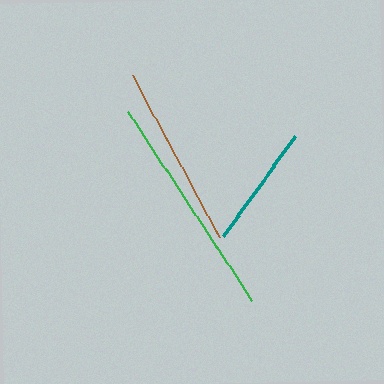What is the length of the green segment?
The green segment is approximately 226 pixels long.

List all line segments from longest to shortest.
From longest to shortest: green, brown, teal.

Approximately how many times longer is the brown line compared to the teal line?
The brown line is approximately 1.5 times the length of the teal line.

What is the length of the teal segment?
The teal segment is approximately 124 pixels long.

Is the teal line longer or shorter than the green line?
The green line is longer than the teal line.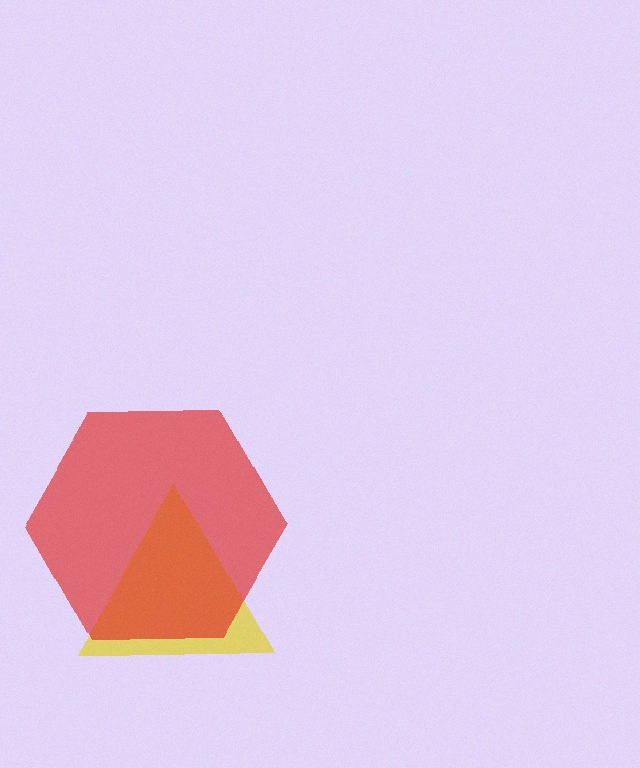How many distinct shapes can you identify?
There are 2 distinct shapes: a yellow triangle, a red hexagon.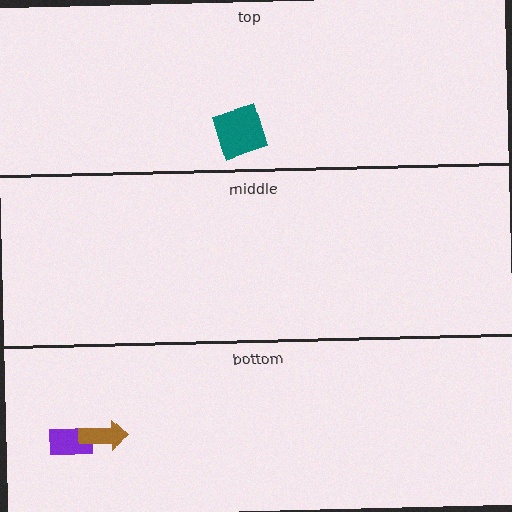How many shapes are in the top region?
1.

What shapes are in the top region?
The teal square.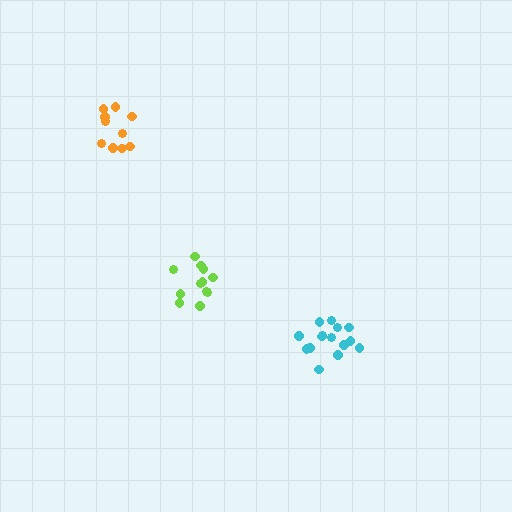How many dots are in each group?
Group 1: 10 dots, Group 2: 15 dots, Group 3: 12 dots (37 total).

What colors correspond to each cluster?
The clusters are colored: orange, cyan, lime.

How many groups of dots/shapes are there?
There are 3 groups.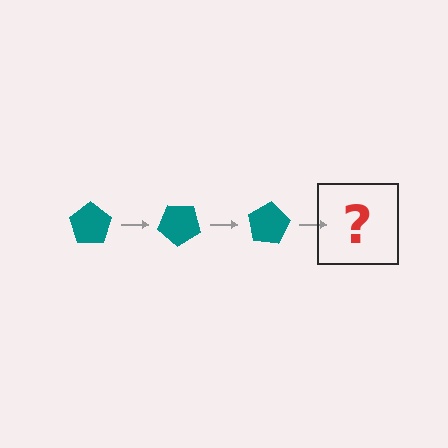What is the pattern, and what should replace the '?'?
The pattern is that the pentagon rotates 40 degrees each step. The '?' should be a teal pentagon rotated 120 degrees.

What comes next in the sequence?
The next element should be a teal pentagon rotated 120 degrees.